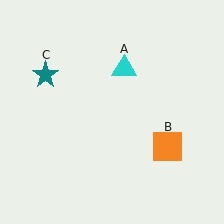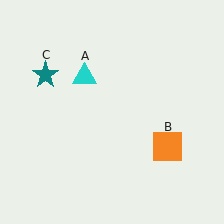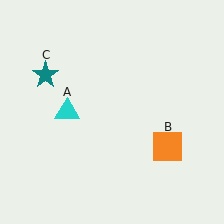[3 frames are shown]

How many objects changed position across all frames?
1 object changed position: cyan triangle (object A).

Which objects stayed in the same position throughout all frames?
Orange square (object B) and teal star (object C) remained stationary.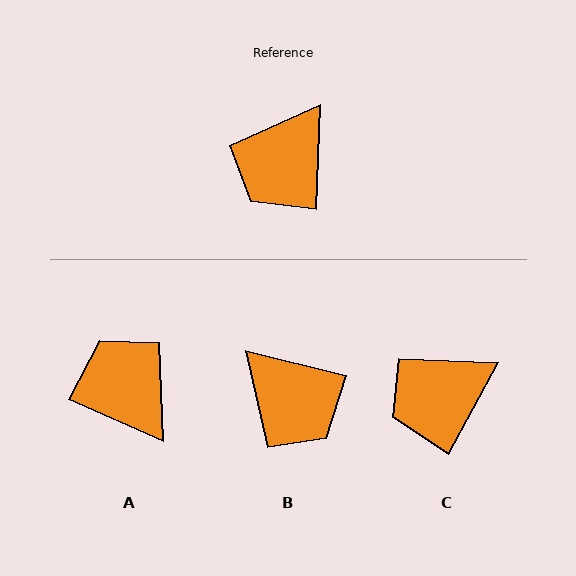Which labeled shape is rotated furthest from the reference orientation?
A, about 112 degrees away.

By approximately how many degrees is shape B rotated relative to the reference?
Approximately 79 degrees counter-clockwise.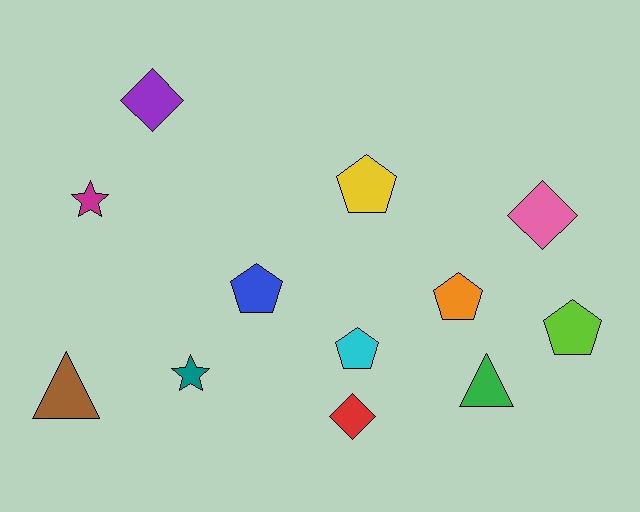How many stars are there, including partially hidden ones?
There are 2 stars.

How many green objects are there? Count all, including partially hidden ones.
There is 1 green object.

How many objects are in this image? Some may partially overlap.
There are 12 objects.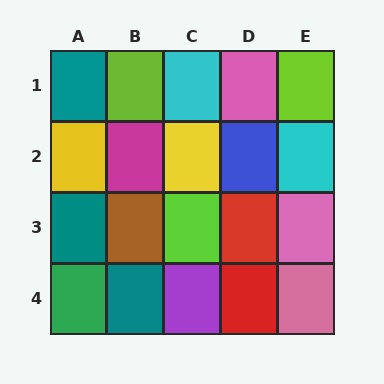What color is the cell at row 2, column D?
Blue.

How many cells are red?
2 cells are red.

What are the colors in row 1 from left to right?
Teal, lime, cyan, pink, lime.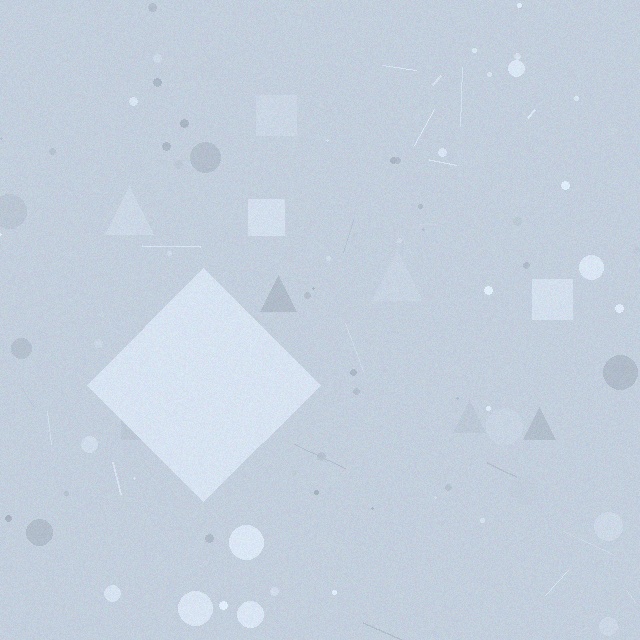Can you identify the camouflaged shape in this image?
The camouflaged shape is a diamond.